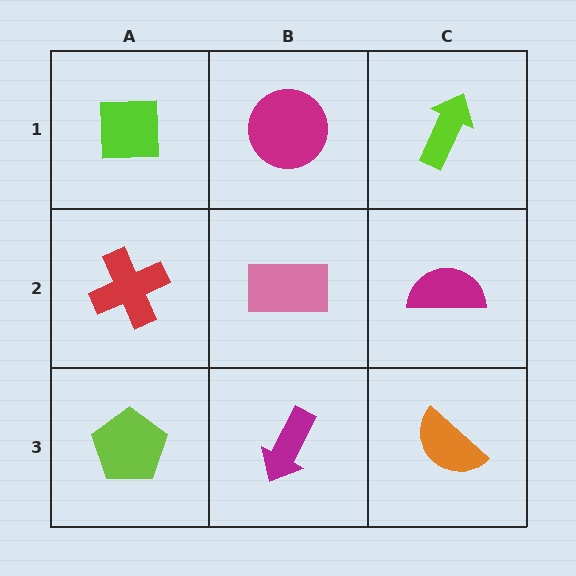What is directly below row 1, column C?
A magenta semicircle.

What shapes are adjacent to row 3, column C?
A magenta semicircle (row 2, column C), a magenta arrow (row 3, column B).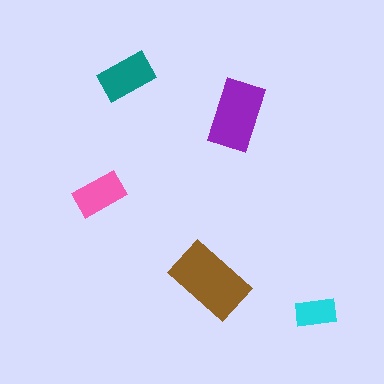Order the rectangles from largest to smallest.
the brown one, the purple one, the teal one, the pink one, the cyan one.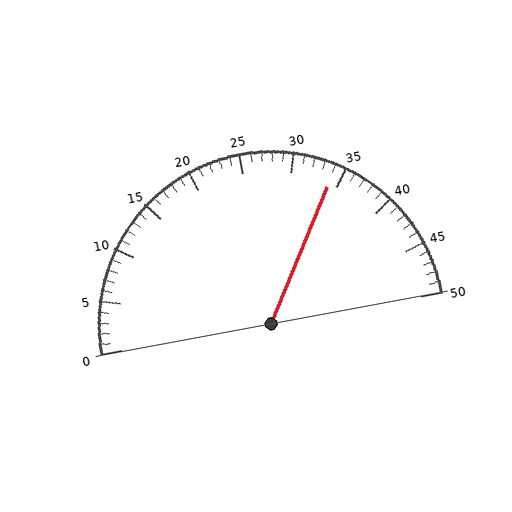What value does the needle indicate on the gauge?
The needle indicates approximately 34.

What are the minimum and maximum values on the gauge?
The gauge ranges from 0 to 50.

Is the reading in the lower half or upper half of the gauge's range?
The reading is in the upper half of the range (0 to 50).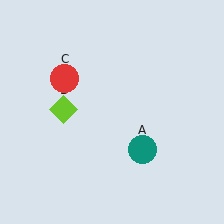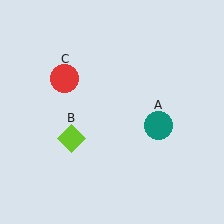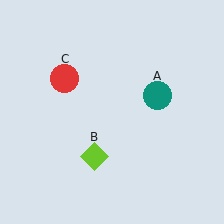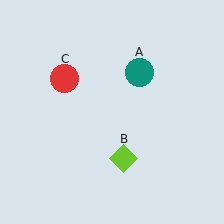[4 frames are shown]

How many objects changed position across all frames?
2 objects changed position: teal circle (object A), lime diamond (object B).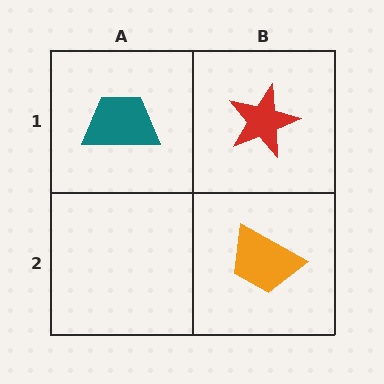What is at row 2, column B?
An orange trapezoid.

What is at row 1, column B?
A red star.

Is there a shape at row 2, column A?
No, that cell is empty.